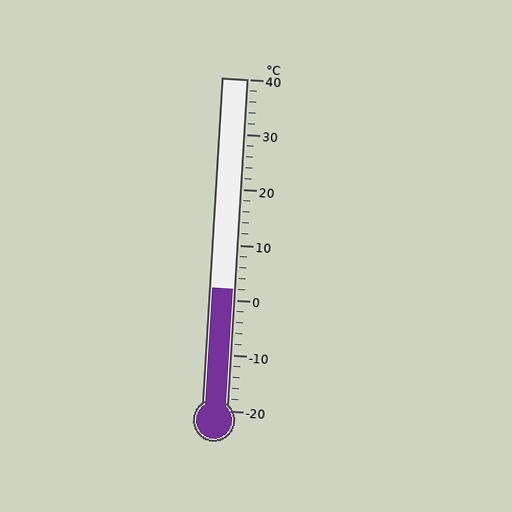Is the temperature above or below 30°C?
The temperature is below 30°C.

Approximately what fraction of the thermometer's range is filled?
The thermometer is filled to approximately 35% of its range.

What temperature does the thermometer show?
The thermometer shows approximately 2°C.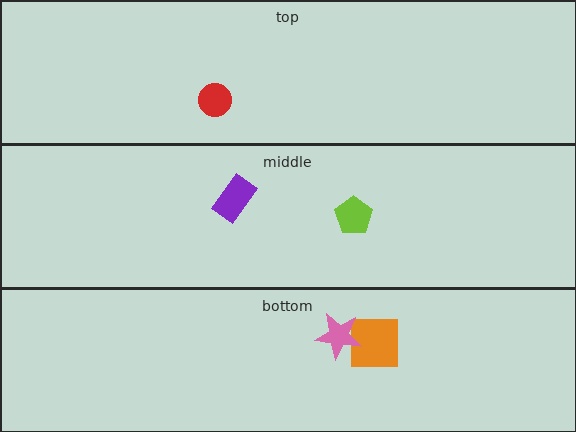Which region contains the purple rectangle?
The middle region.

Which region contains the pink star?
The bottom region.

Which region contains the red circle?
The top region.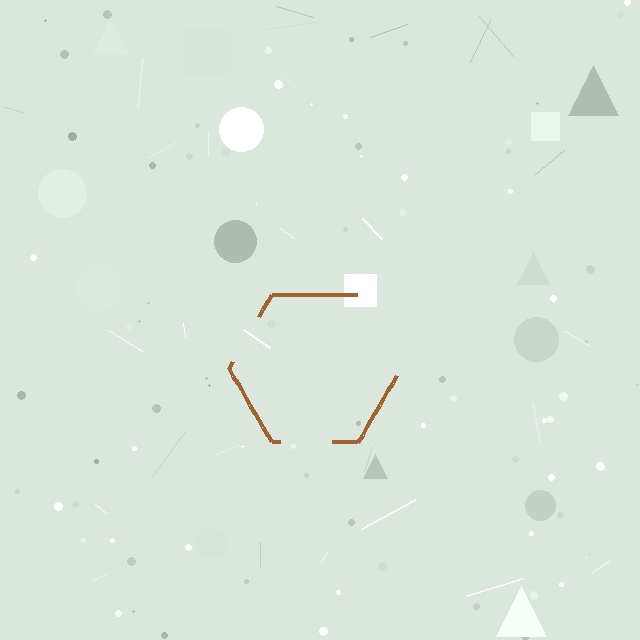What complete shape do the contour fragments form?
The contour fragments form a hexagon.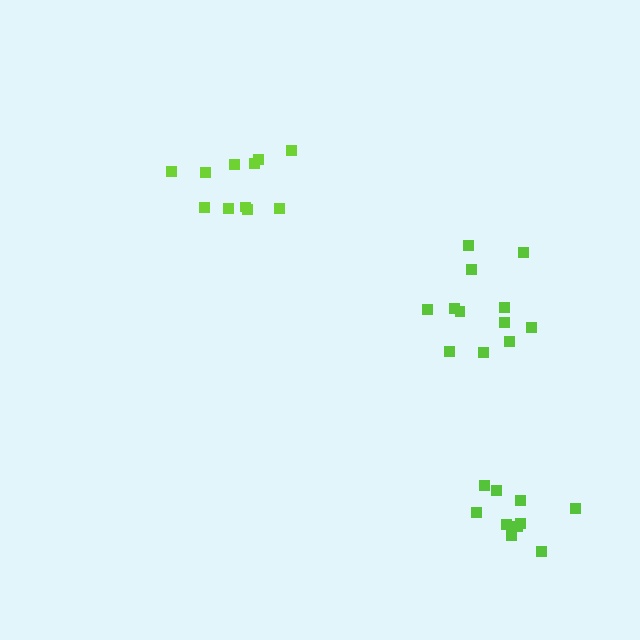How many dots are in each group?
Group 1: 10 dots, Group 2: 11 dots, Group 3: 12 dots (33 total).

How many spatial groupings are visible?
There are 3 spatial groupings.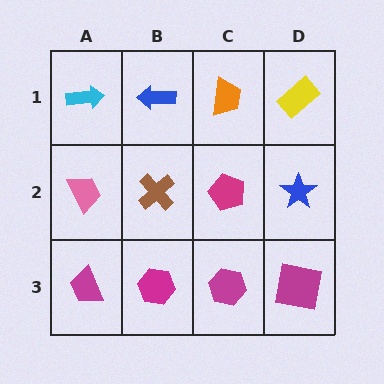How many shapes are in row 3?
4 shapes.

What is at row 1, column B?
A blue arrow.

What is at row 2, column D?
A blue star.